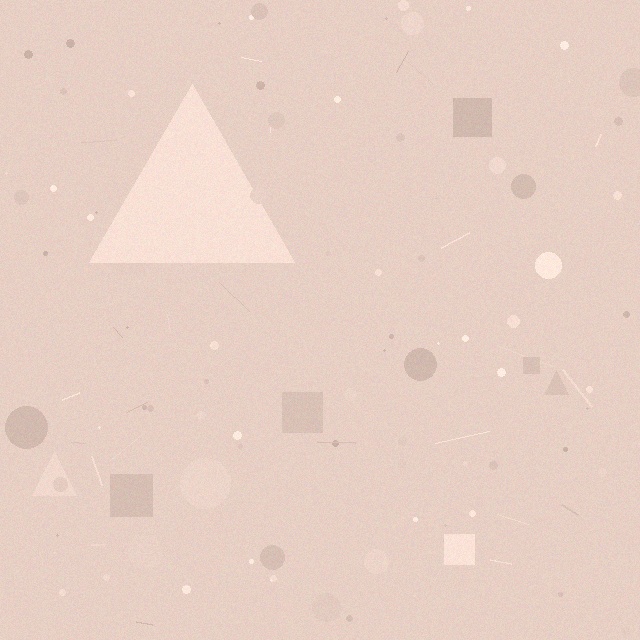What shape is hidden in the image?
A triangle is hidden in the image.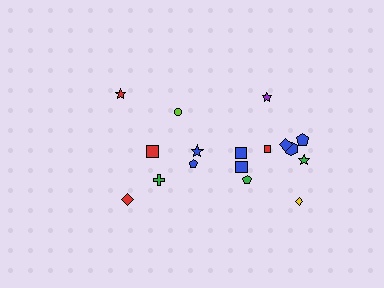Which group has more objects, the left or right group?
The right group.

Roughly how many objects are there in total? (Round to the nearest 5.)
Roughly 15 objects in total.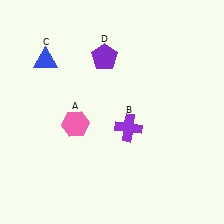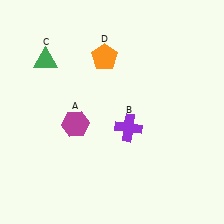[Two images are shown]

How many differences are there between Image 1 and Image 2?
There are 3 differences between the two images.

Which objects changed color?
A changed from pink to magenta. C changed from blue to green. D changed from purple to orange.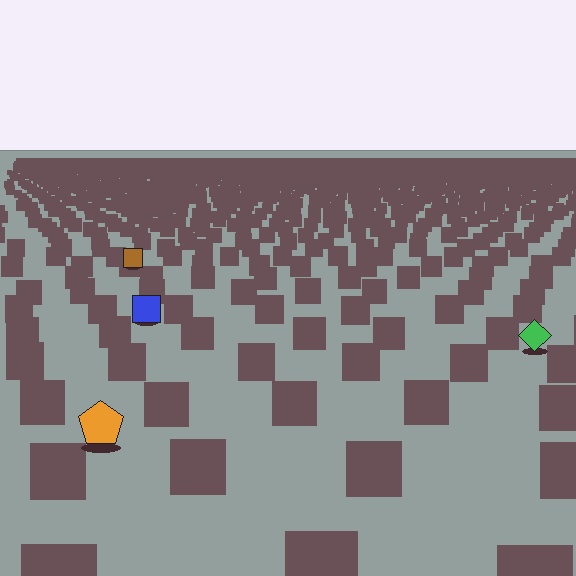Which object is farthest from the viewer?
The brown square is farthest from the viewer. It appears smaller and the ground texture around it is denser.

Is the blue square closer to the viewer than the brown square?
Yes. The blue square is closer — you can tell from the texture gradient: the ground texture is coarser near it.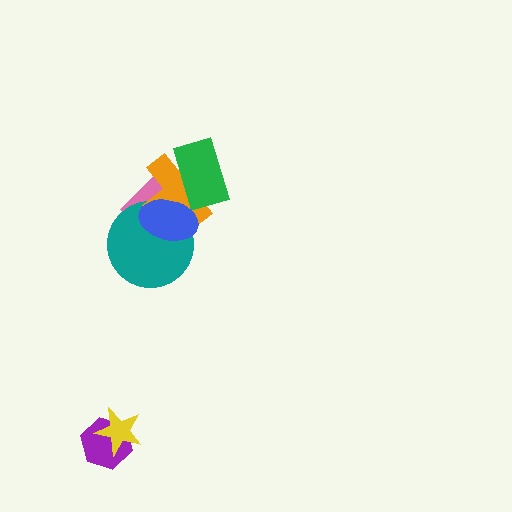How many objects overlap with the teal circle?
3 objects overlap with the teal circle.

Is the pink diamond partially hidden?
Yes, it is partially covered by another shape.